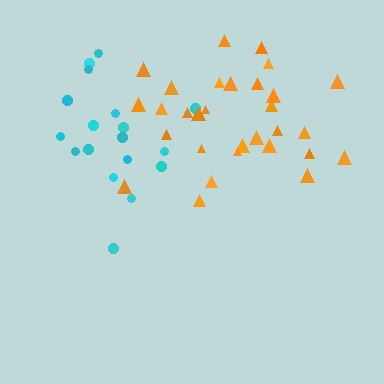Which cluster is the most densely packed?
Orange.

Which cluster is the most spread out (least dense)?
Cyan.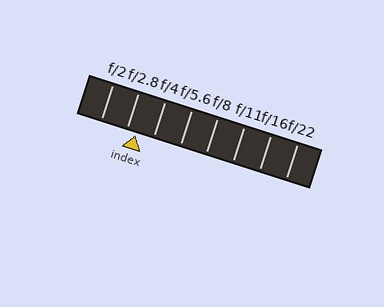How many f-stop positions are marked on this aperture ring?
There are 8 f-stop positions marked.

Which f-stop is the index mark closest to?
The index mark is closest to f/2.8.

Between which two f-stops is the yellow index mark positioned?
The index mark is between f/2.8 and f/4.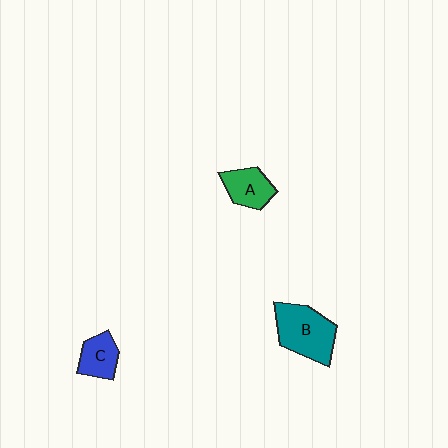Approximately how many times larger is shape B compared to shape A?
Approximately 1.7 times.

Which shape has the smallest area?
Shape C (blue).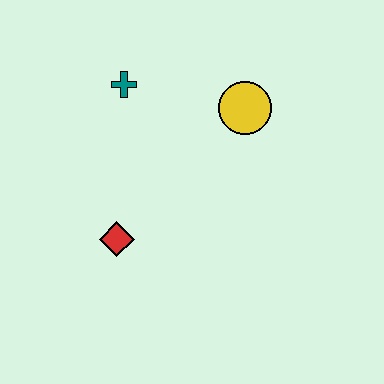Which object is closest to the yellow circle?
The teal cross is closest to the yellow circle.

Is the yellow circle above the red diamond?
Yes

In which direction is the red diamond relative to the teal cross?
The red diamond is below the teal cross.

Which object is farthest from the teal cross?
The red diamond is farthest from the teal cross.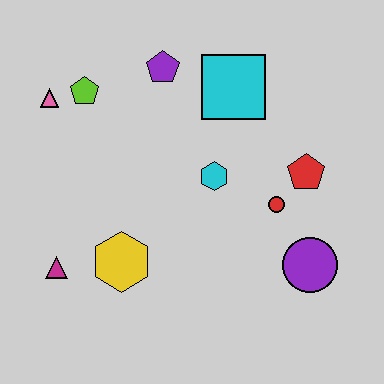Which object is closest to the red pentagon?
The red circle is closest to the red pentagon.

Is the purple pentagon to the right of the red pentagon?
No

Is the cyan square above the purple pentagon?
No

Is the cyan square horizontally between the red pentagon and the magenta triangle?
Yes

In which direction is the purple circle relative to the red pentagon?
The purple circle is below the red pentagon.